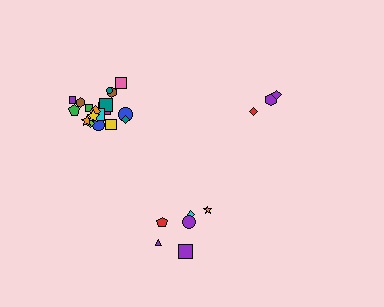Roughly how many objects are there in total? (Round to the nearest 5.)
Roughly 25 objects in total.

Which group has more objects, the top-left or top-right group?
The top-left group.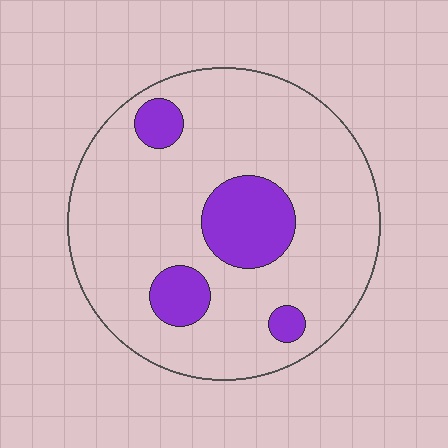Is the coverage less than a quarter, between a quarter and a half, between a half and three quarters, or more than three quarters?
Less than a quarter.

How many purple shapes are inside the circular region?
4.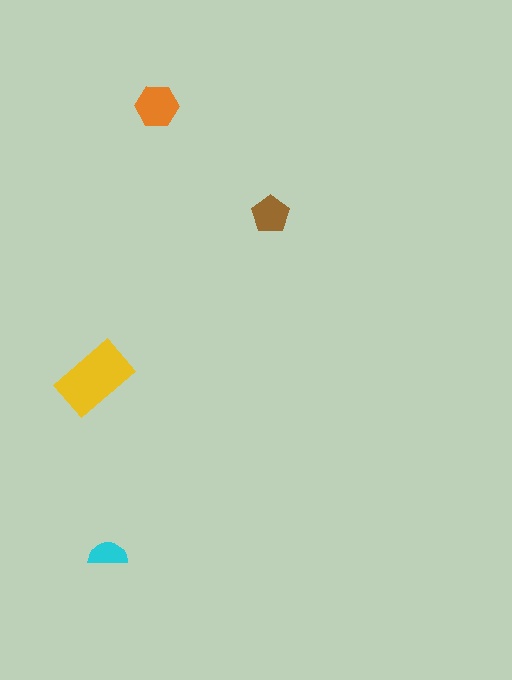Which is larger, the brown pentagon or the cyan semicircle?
The brown pentagon.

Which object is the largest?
The yellow rectangle.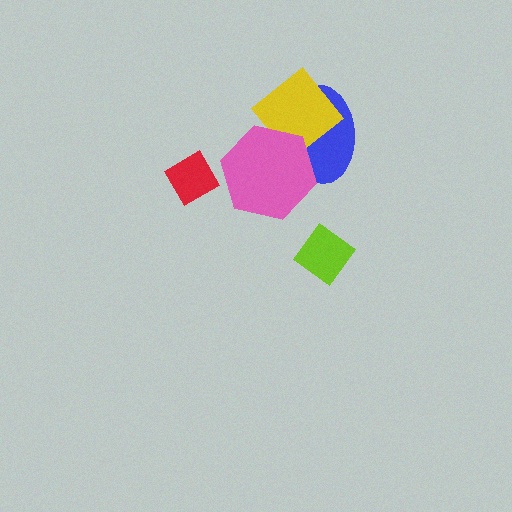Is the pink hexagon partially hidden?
No, no other shape covers it.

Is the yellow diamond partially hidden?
Yes, it is partially covered by another shape.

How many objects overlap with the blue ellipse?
2 objects overlap with the blue ellipse.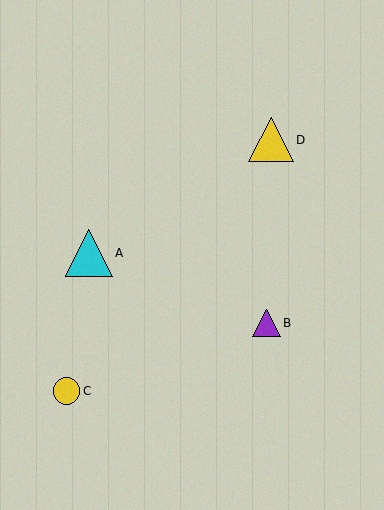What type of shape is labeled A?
Shape A is a cyan triangle.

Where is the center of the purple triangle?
The center of the purple triangle is at (266, 323).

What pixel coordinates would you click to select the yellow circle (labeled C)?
Click at (67, 391) to select the yellow circle C.